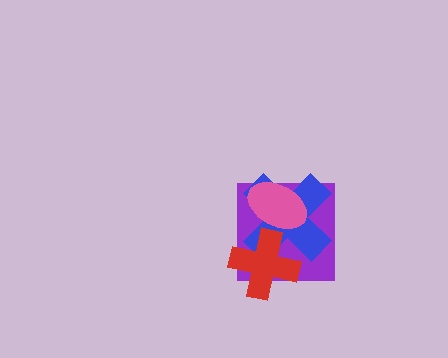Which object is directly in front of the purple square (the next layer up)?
The blue cross is directly in front of the purple square.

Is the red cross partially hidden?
No, no other shape covers it.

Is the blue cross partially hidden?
Yes, it is partially covered by another shape.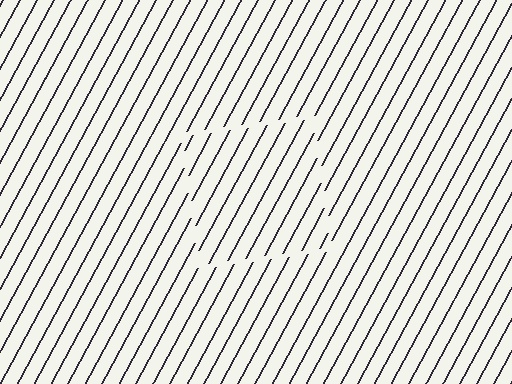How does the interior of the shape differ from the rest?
The interior of the shape contains the same grating, shifted by half a period — the contour is defined by the phase discontinuity where line-ends from the inner and outer gratings abut.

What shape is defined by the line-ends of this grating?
An illusory square. The interior of the shape contains the same grating, shifted by half a period — the contour is defined by the phase discontinuity where line-ends from the inner and outer gratings abut.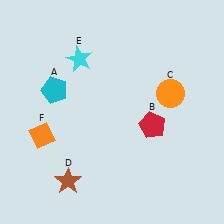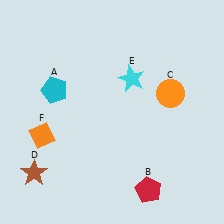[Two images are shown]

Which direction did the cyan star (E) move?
The cyan star (E) moved right.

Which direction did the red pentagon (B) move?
The red pentagon (B) moved down.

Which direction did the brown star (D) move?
The brown star (D) moved left.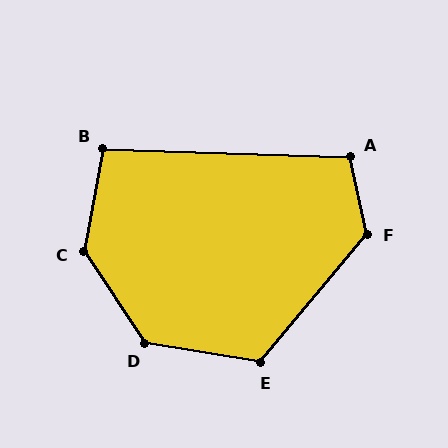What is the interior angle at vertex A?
Approximately 104 degrees (obtuse).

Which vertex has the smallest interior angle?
B, at approximately 99 degrees.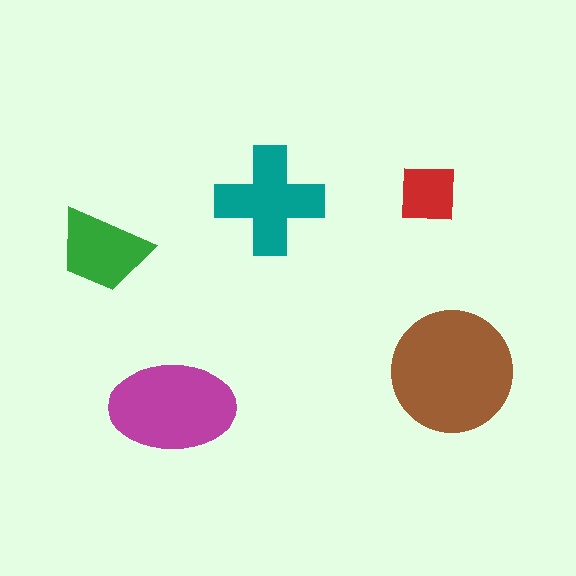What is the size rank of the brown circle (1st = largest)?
1st.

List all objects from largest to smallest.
The brown circle, the magenta ellipse, the teal cross, the green trapezoid, the red square.